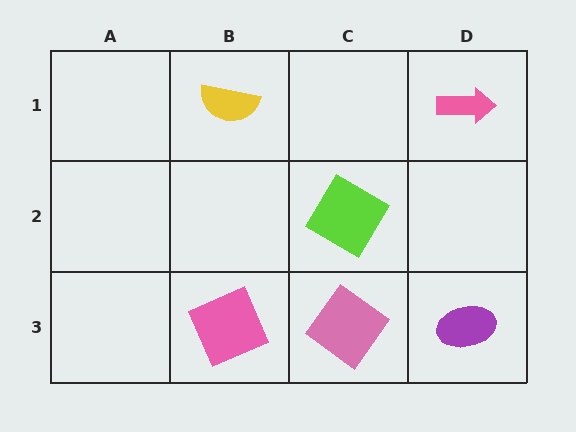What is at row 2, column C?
A lime diamond.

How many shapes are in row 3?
3 shapes.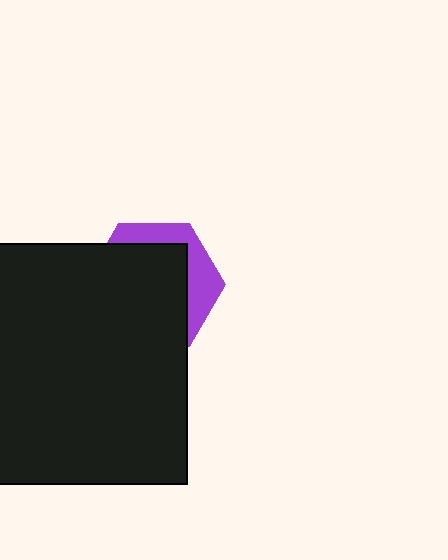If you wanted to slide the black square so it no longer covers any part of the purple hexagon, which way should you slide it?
Slide it toward the lower-left — that is the most direct way to separate the two shapes.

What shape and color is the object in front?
The object in front is a black square.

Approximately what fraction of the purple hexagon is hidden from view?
Roughly 70% of the purple hexagon is hidden behind the black square.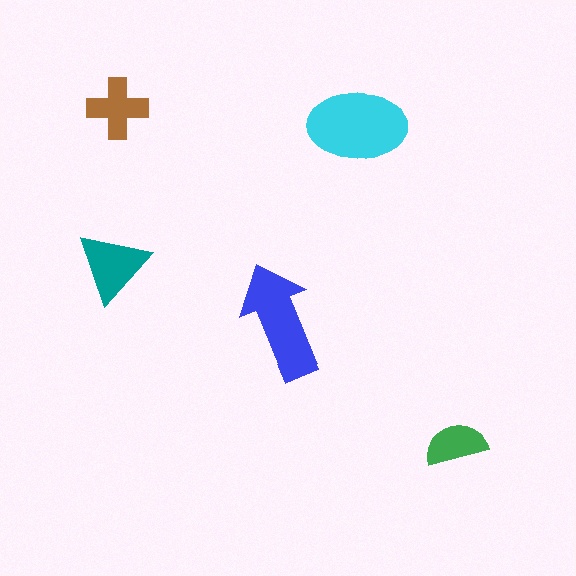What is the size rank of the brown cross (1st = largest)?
4th.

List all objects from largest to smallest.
The cyan ellipse, the blue arrow, the teal triangle, the brown cross, the green semicircle.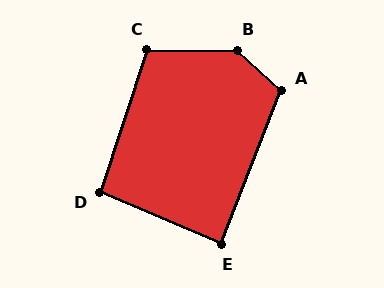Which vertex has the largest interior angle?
B, at approximately 137 degrees.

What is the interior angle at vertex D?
Approximately 95 degrees (approximately right).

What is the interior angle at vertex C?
Approximately 108 degrees (obtuse).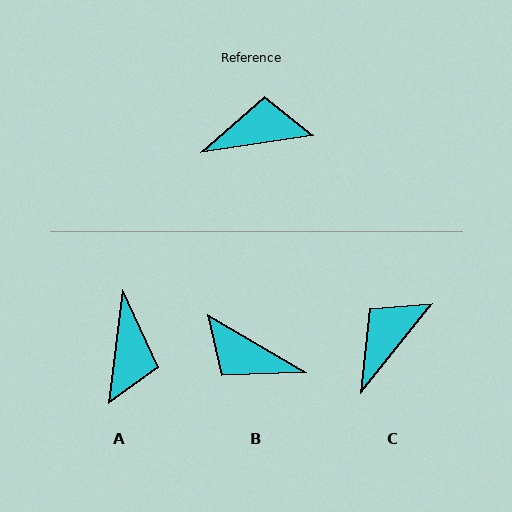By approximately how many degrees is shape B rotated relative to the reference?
Approximately 141 degrees counter-clockwise.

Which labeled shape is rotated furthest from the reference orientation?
B, about 141 degrees away.